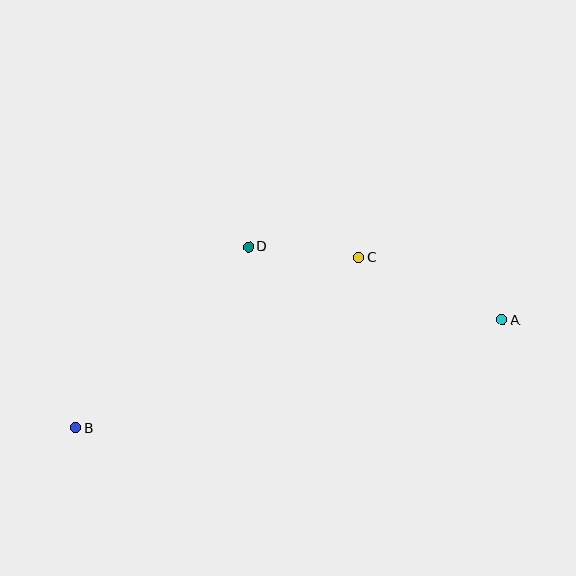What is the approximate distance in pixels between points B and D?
The distance between B and D is approximately 250 pixels.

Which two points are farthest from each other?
Points A and B are farthest from each other.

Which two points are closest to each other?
Points C and D are closest to each other.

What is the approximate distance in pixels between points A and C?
The distance between A and C is approximately 157 pixels.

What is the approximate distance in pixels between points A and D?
The distance between A and D is approximately 264 pixels.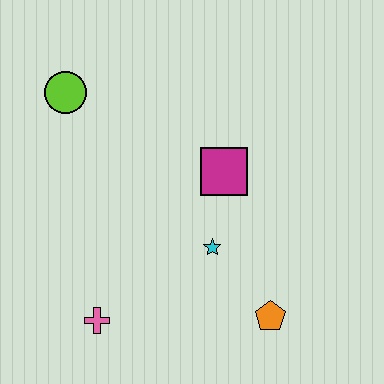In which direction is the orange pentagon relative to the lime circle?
The orange pentagon is below the lime circle.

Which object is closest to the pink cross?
The cyan star is closest to the pink cross.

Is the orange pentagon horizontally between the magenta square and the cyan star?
No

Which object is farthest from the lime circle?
The orange pentagon is farthest from the lime circle.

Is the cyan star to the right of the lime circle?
Yes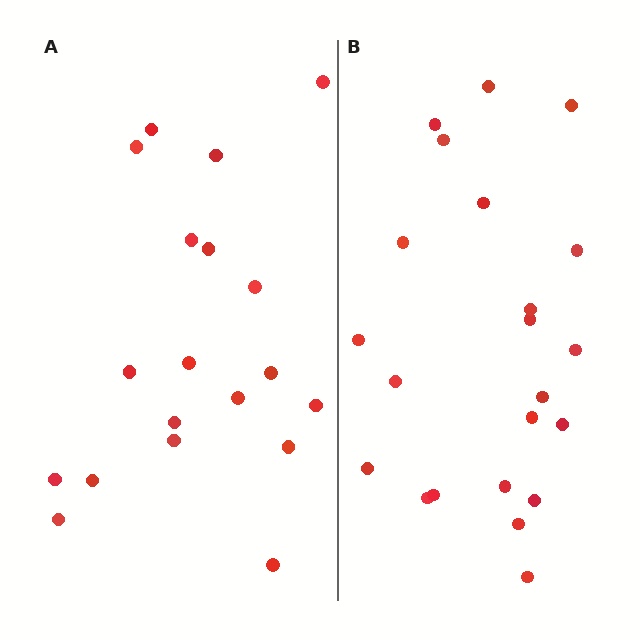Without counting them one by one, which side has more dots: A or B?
Region B (the right region) has more dots.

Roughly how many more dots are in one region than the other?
Region B has just a few more — roughly 2 or 3 more dots than region A.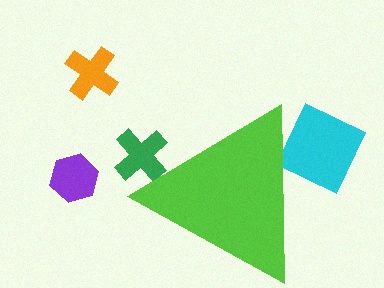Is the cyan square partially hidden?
Yes, the cyan square is partially hidden behind the lime triangle.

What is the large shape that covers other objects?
A lime triangle.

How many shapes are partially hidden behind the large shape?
2 shapes are partially hidden.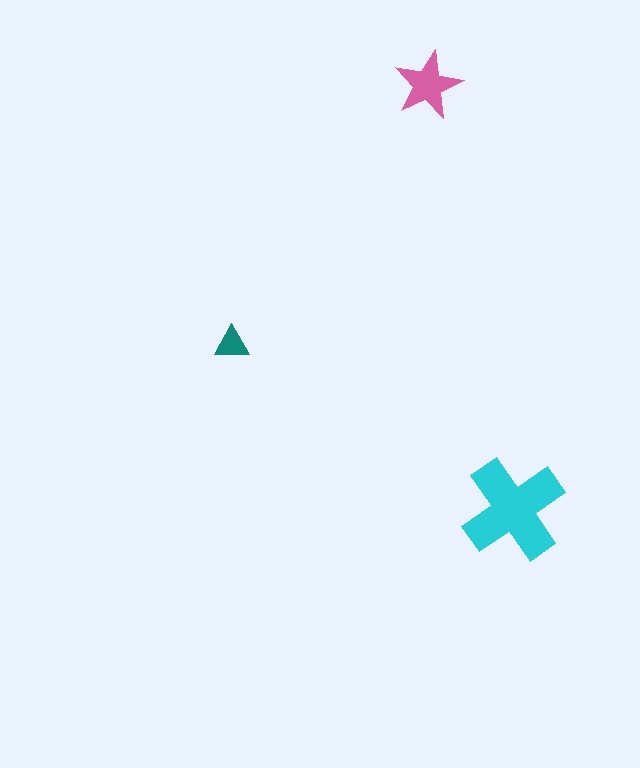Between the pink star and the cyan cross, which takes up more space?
The cyan cross.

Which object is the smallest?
The teal triangle.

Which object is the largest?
The cyan cross.